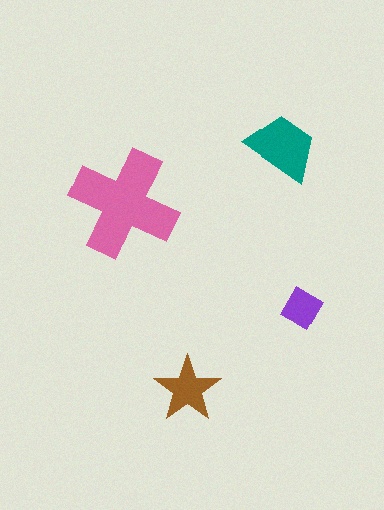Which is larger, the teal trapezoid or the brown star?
The teal trapezoid.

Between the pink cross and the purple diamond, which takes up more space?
The pink cross.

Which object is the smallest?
The purple diamond.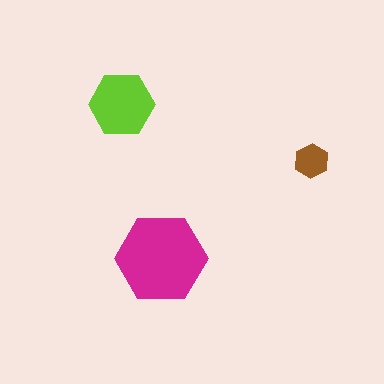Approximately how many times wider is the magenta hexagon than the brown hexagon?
About 2.5 times wider.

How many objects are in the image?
There are 3 objects in the image.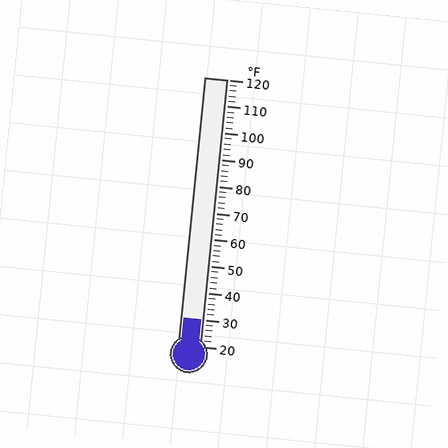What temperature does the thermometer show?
The thermometer shows approximately 30°F.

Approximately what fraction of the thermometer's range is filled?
The thermometer is filled to approximately 10% of its range.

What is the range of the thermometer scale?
The thermometer scale ranges from 20°F to 120°F.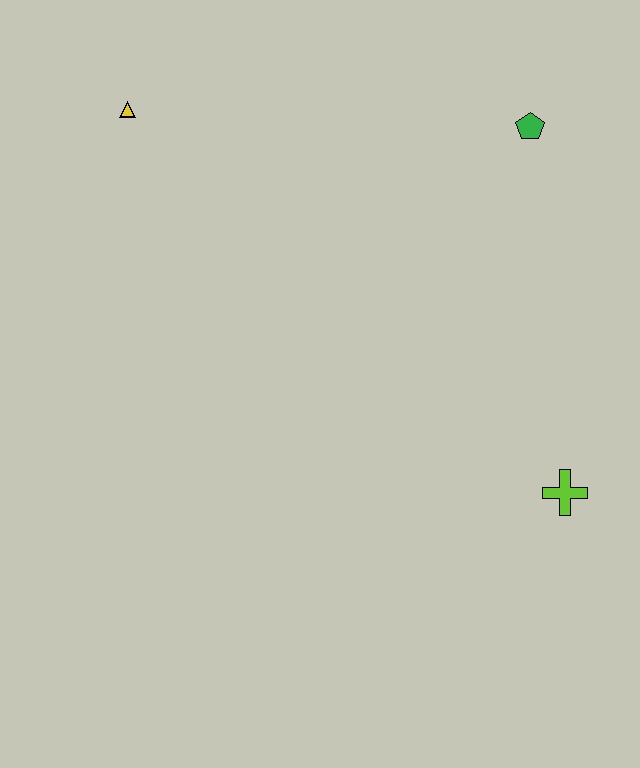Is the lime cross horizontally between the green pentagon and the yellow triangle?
No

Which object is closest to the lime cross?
The green pentagon is closest to the lime cross.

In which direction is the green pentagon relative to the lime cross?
The green pentagon is above the lime cross.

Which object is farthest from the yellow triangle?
The lime cross is farthest from the yellow triangle.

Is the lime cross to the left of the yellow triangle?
No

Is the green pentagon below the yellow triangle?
Yes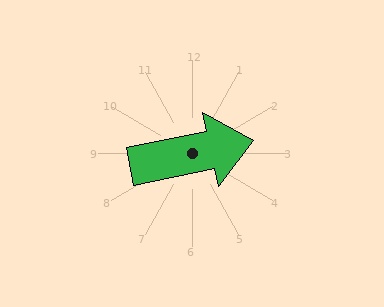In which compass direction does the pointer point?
East.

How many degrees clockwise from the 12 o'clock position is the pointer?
Approximately 78 degrees.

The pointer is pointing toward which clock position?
Roughly 3 o'clock.